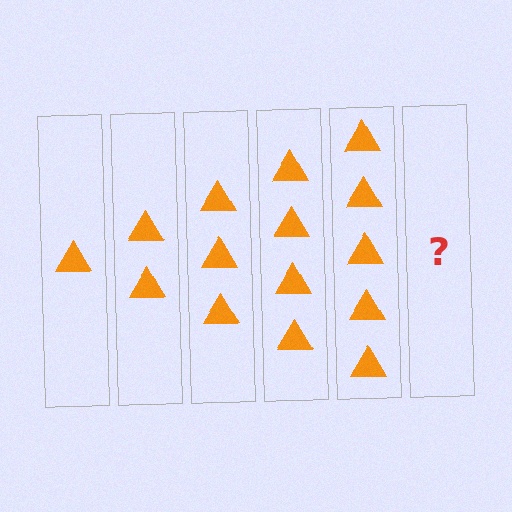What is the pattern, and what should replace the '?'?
The pattern is that each step adds one more triangle. The '?' should be 6 triangles.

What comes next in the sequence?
The next element should be 6 triangles.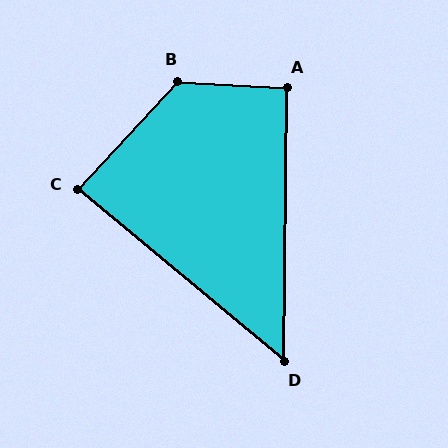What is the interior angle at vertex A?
Approximately 93 degrees (approximately right).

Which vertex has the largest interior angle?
B, at approximately 129 degrees.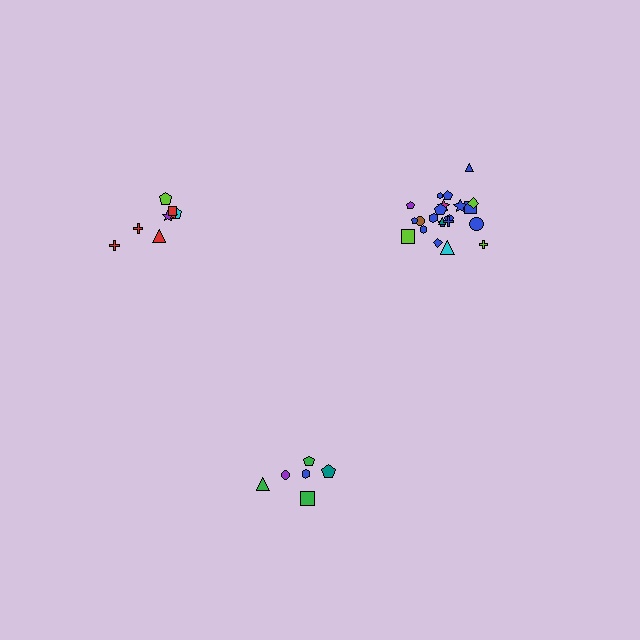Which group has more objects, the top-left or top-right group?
The top-right group.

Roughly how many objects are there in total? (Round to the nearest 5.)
Roughly 35 objects in total.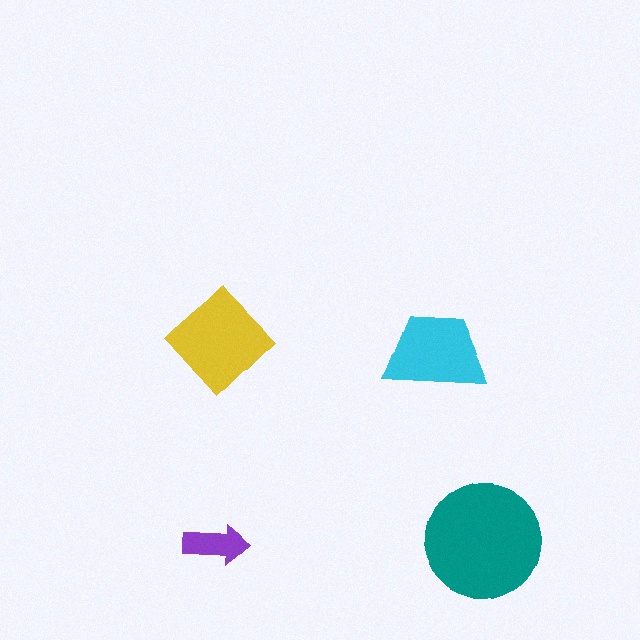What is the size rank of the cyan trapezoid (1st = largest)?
3rd.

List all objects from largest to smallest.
The teal circle, the yellow diamond, the cyan trapezoid, the purple arrow.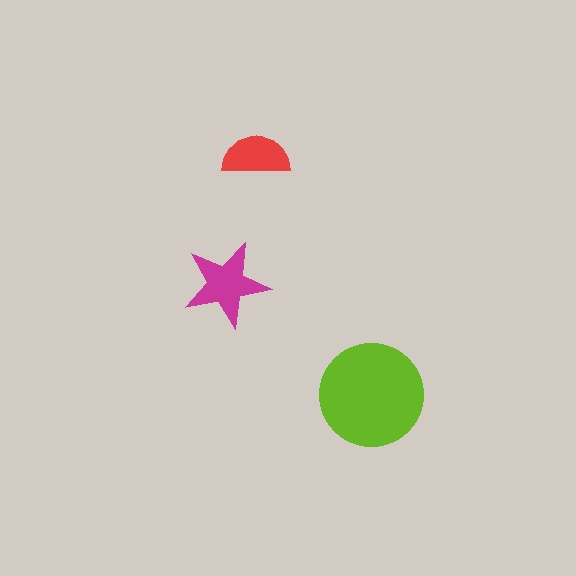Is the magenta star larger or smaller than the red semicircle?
Larger.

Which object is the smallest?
The red semicircle.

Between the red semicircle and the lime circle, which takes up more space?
The lime circle.